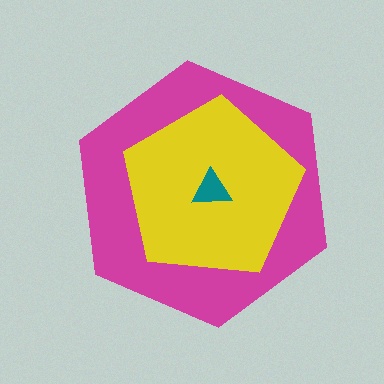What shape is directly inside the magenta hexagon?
The yellow pentagon.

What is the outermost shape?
The magenta hexagon.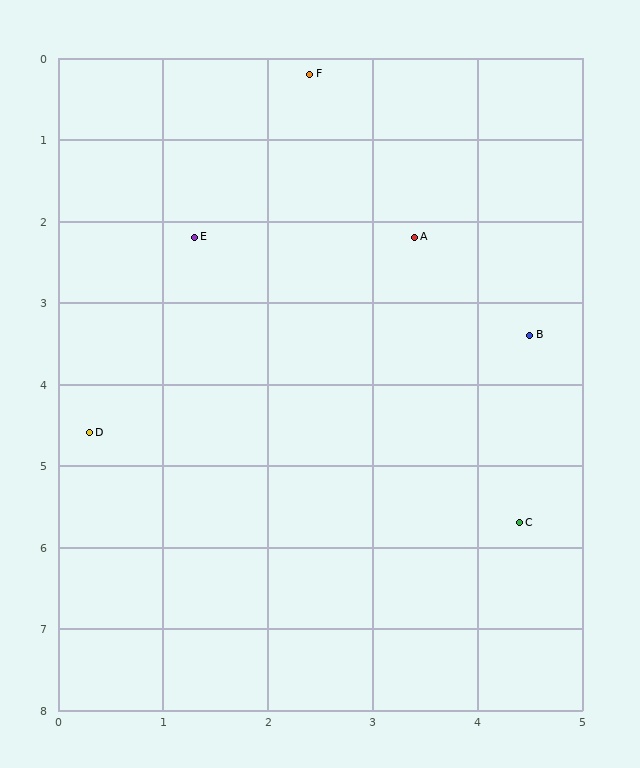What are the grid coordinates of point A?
Point A is at approximately (3.4, 2.2).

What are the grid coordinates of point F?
Point F is at approximately (2.4, 0.2).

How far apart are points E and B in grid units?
Points E and B are about 3.4 grid units apart.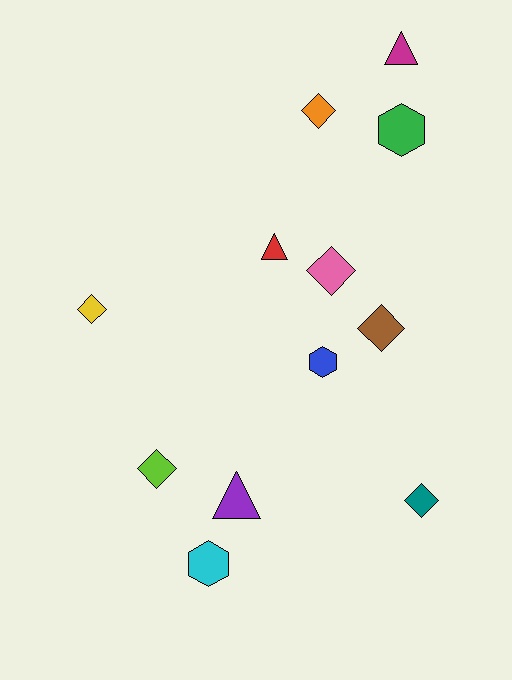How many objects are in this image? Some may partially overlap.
There are 12 objects.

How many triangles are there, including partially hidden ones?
There are 3 triangles.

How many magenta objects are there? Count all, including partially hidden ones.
There is 1 magenta object.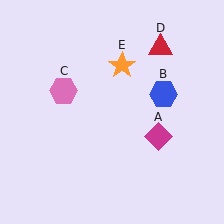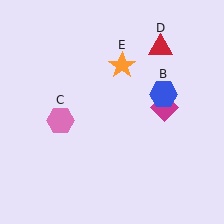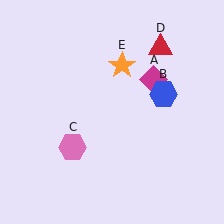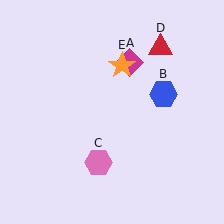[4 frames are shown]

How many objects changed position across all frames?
2 objects changed position: magenta diamond (object A), pink hexagon (object C).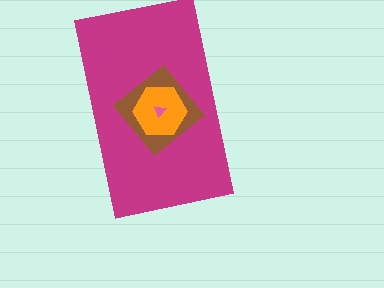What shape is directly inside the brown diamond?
The orange hexagon.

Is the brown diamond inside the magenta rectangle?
Yes.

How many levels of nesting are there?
4.